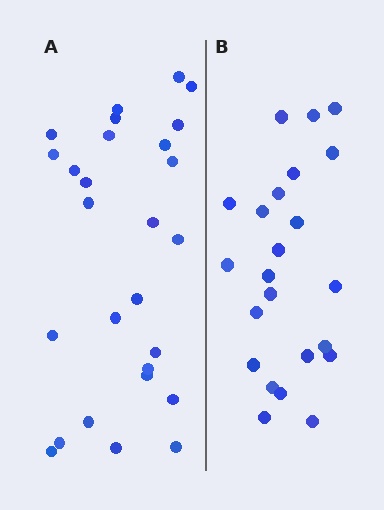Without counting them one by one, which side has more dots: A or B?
Region A (the left region) has more dots.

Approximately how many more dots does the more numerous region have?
Region A has about 4 more dots than region B.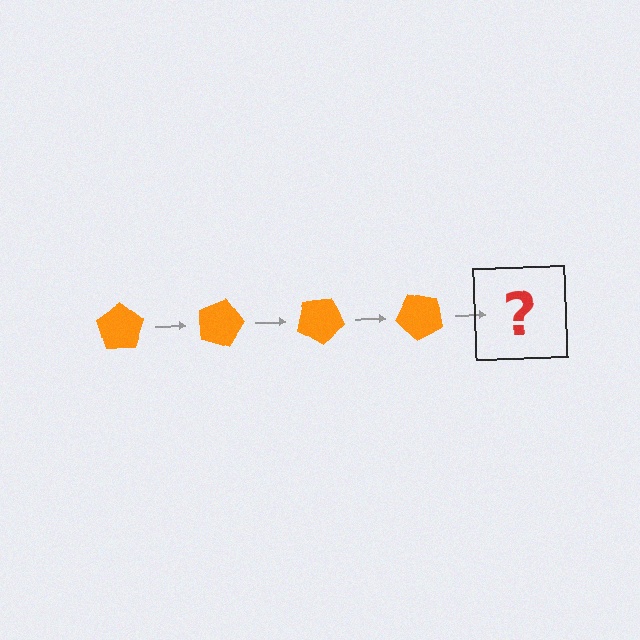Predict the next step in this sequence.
The next step is an orange pentagon rotated 60 degrees.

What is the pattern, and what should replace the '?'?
The pattern is that the pentagon rotates 15 degrees each step. The '?' should be an orange pentagon rotated 60 degrees.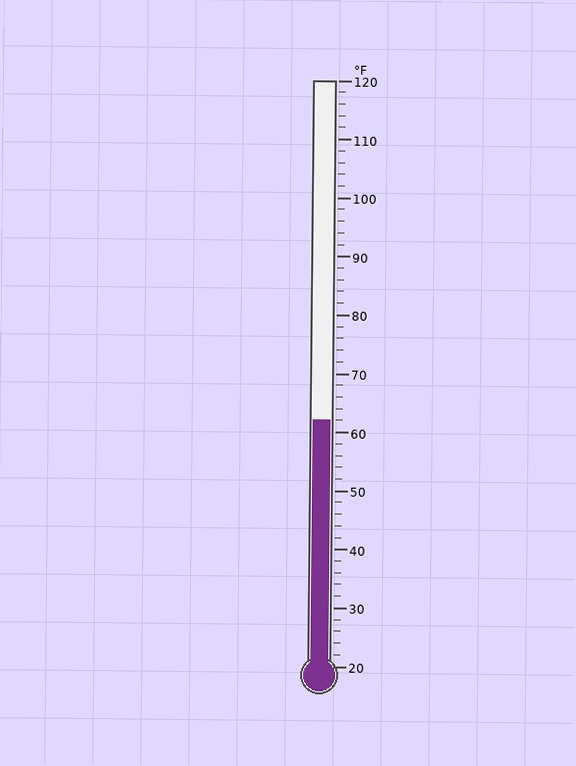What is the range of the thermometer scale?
The thermometer scale ranges from 20°F to 120°F.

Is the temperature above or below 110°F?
The temperature is below 110°F.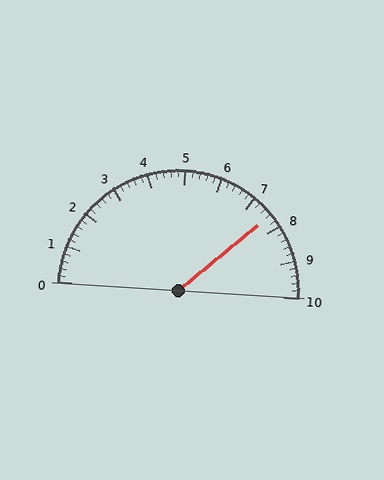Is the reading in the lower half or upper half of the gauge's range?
The reading is in the upper half of the range (0 to 10).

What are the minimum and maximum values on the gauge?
The gauge ranges from 0 to 10.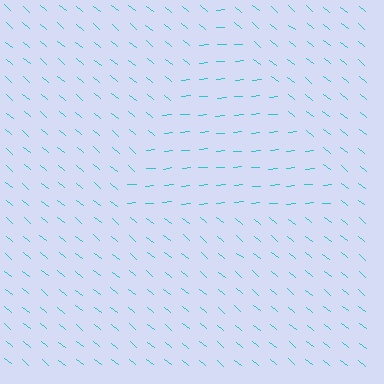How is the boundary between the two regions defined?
The boundary is defined purely by a change in line orientation (approximately 45 degrees difference). All lines are the same color and thickness.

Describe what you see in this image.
The image is filled with small cyan line segments. A triangle region in the image has lines oriented differently from the surrounding lines, creating a visible texture boundary.